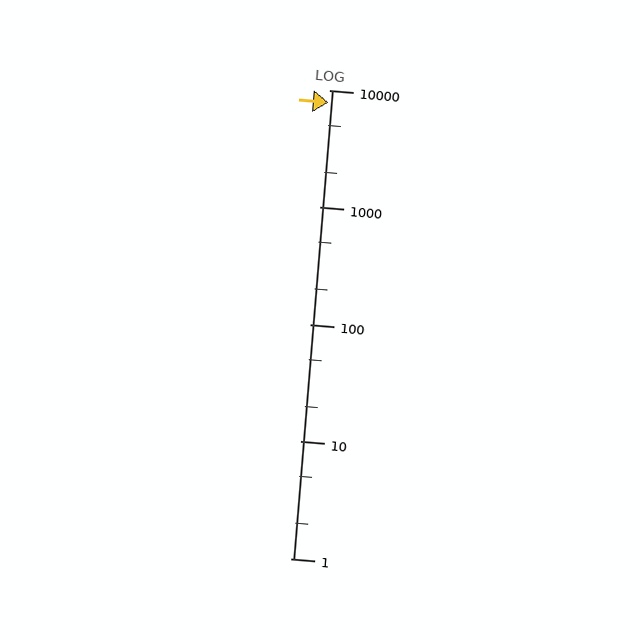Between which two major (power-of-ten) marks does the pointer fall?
The pointer is between 1000 and 10000.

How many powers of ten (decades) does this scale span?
The scale spans 4 decades, from 1 to 10000.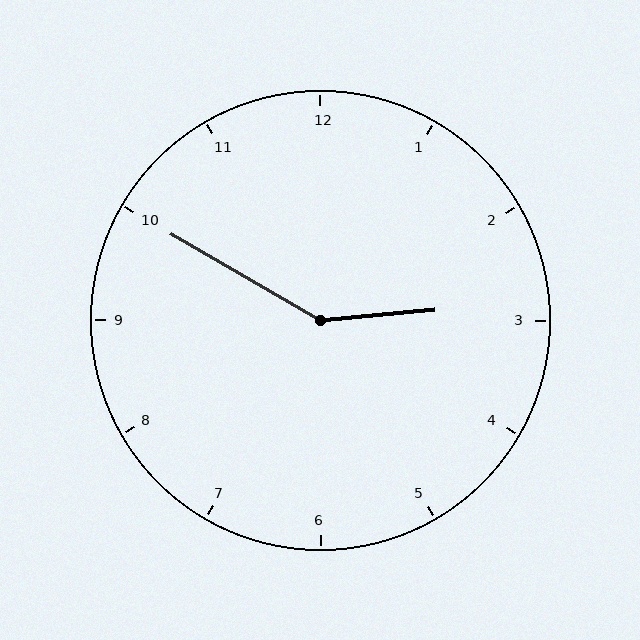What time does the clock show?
2:50.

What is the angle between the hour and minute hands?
Approximately 145 degrees.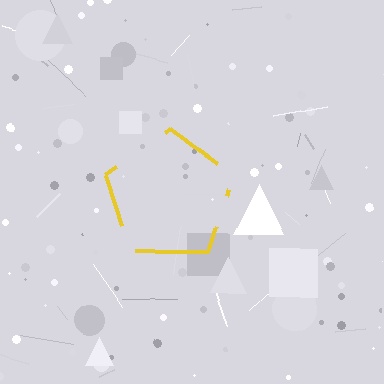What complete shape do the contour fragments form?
The contour fragments form a pentagon.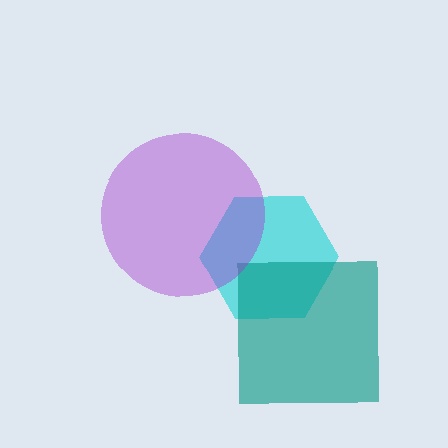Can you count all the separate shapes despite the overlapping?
Yes, there are 3 separate shapes.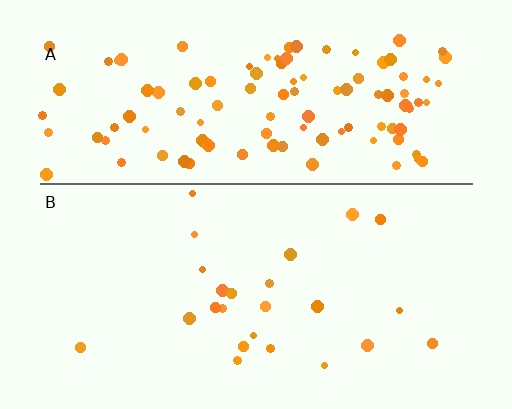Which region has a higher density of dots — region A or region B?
A (the top).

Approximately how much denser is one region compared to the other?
Approximately 4.6× — region A over region B.